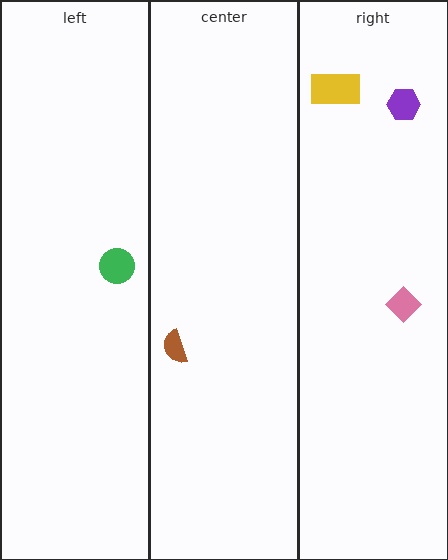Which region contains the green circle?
The left region.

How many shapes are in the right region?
3.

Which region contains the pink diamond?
The right region.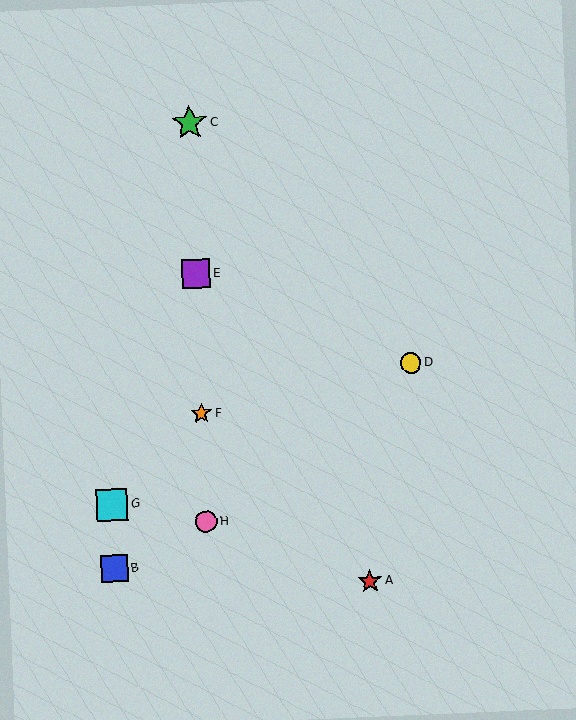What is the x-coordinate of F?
Object F is at x≈202.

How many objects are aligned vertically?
4 objects (C, E, F, H) are aligned vertically.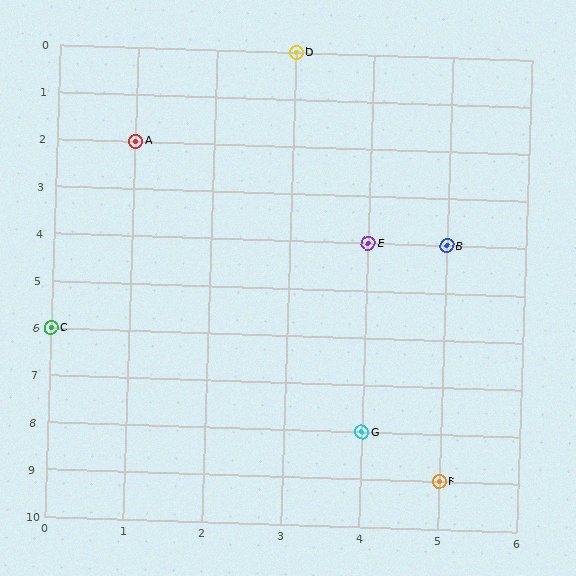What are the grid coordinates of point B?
Point B is at grid coordinates (5, 4).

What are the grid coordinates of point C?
Point C is at grid coordinates (0, 6).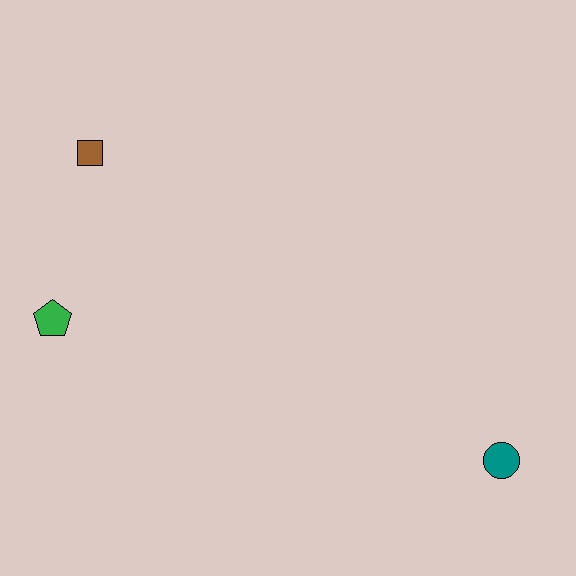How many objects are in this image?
There are 3 objects.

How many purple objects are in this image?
There are no purple objects.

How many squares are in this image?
There is 1 square.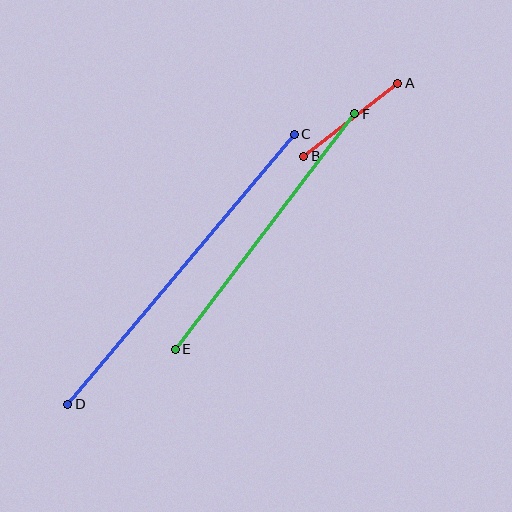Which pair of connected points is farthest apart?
Points C and D are farthest apart.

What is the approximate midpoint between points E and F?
The midpoint is at approximately (265, 231) pixels.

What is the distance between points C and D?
The distance is approximately 352 pixels.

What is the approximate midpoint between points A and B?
The midpoint is at approximately (351, 120) pixels.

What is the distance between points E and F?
The distance is approximately 296 pixels.